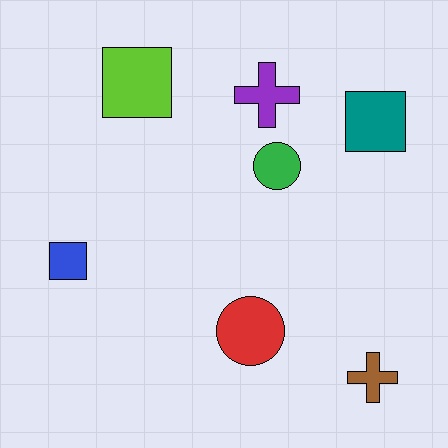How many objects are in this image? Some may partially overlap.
There are 7 objects.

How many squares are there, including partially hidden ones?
There are 3 squares.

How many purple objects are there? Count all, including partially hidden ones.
There is 1 purple object.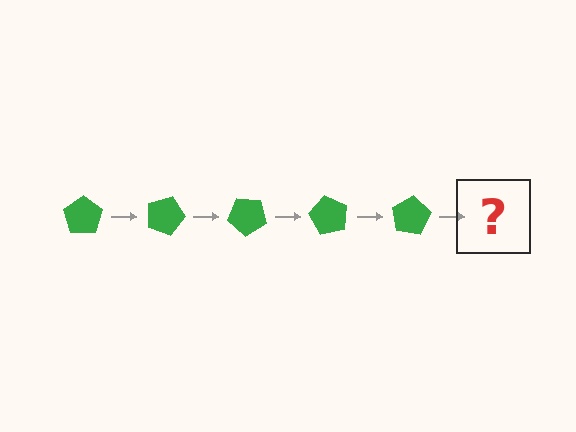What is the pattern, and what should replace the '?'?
The pattern is that the pentagon rotates 20 degrees each step. The '?' should be a green pentagon rotated 100 degrees.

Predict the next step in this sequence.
The next step is a green pentagon rotated 100 degrees.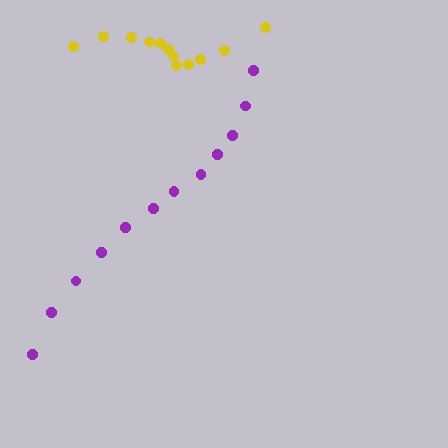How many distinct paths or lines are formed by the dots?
There are 2 distinct paths.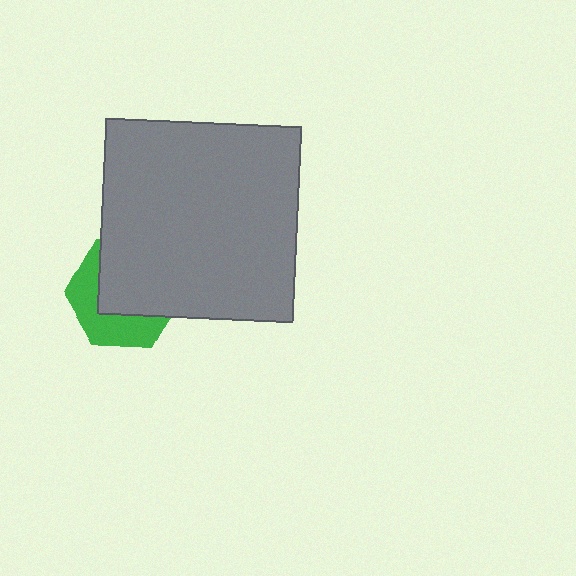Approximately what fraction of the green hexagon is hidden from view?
Roughly 59% of the green hexagon is hidden behind the gray square.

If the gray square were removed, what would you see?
You would see the complete green hexagon.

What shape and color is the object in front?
The object in front is a gray square.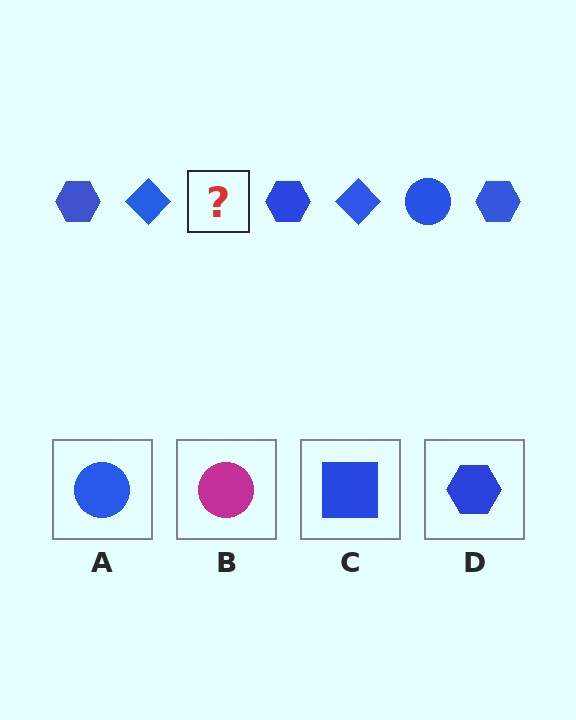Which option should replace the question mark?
Option A.